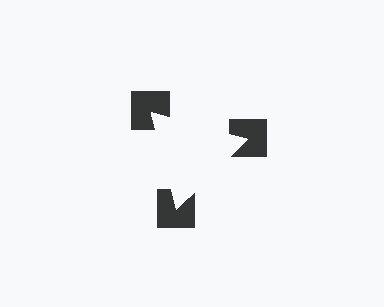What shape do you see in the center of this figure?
An illusory triangle — its edges are inferred from the aligned wedge cuts in the notched squares, not physically drawn.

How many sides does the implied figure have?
3 sides.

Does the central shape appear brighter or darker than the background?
It typically appears slightly brighter than the background, even though no actual brightness change is drawn.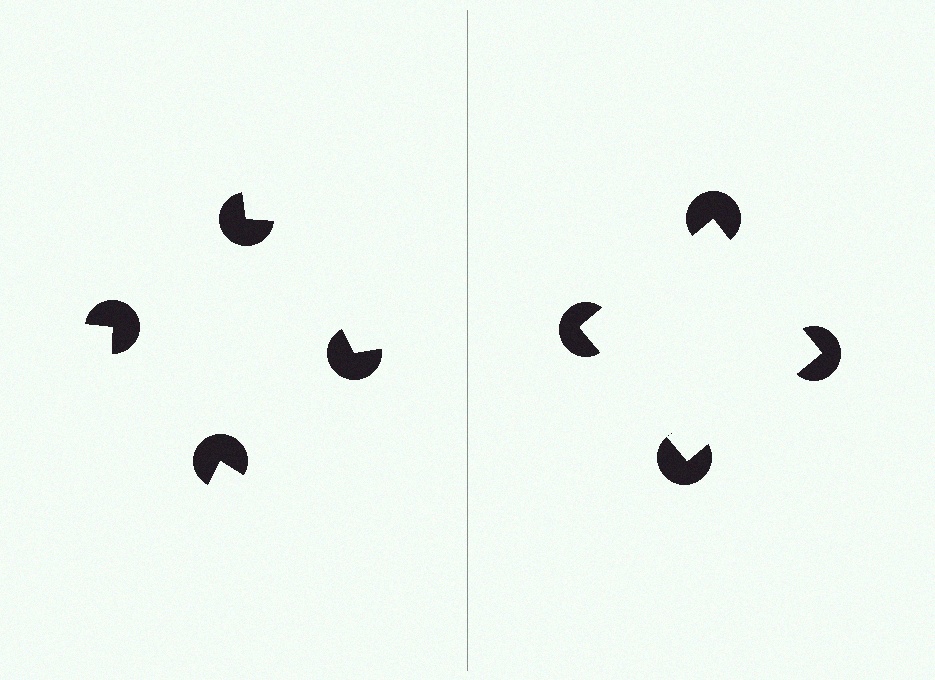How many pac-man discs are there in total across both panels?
8 — 4 on each side.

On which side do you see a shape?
An illusory square appears on the right side. On the left side the wedge cuts are rotated, so no coherent shape forms.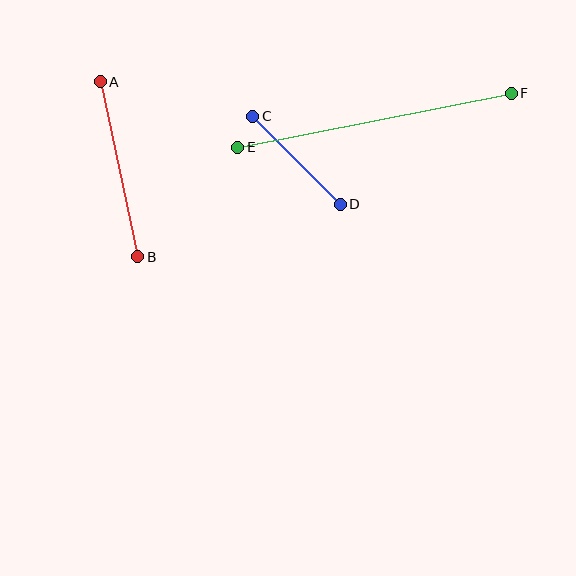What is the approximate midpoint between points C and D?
The midpoint is at approximately (296, 160) pixels.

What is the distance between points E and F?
The distance is approximately 279 pixels.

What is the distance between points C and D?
The distance is approximately 124 pixels.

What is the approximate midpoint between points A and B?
The midpoint is at approximately (119, 169) pixels.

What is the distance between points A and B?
The distance is approximately 179 pixels.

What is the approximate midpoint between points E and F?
The midpoint is at approximately (375, 120) pixels.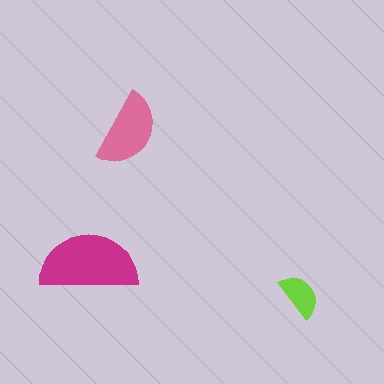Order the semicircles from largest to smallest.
the magenta one, the pink one, the lime one.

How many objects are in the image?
There are 3 objects in the image.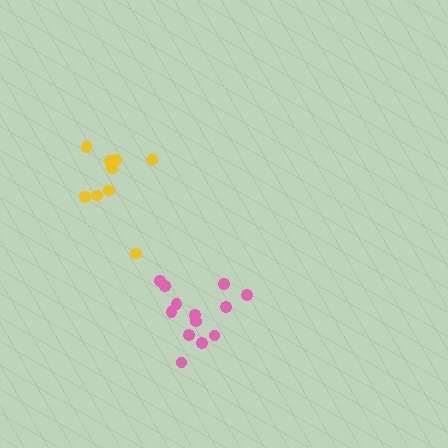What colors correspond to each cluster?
The clusters are colored: pink, yellow.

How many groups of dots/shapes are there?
There are 2 groups.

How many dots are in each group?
Group 1: 13 dots, Group 2: 9 dots (22 total).